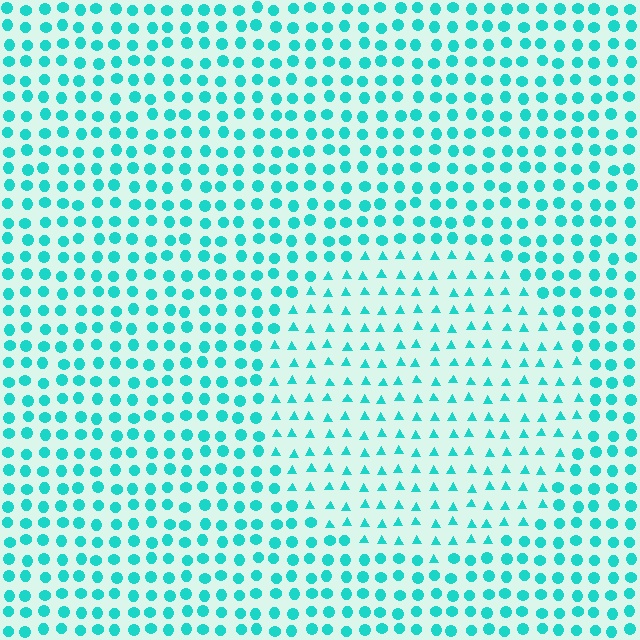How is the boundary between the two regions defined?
The boundary is defined by a change in element shape: triangles inside vs. circles outside. All elements share the same color and spacing.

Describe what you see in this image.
The image is filled with small cyan elements arranged in a uniform grid. A circle-shaped region contains triangles, while the surrounding area contains circles. The boundary is defined purely by the change in element shape.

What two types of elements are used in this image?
The image uses triangles inside the circle region and circles outside it.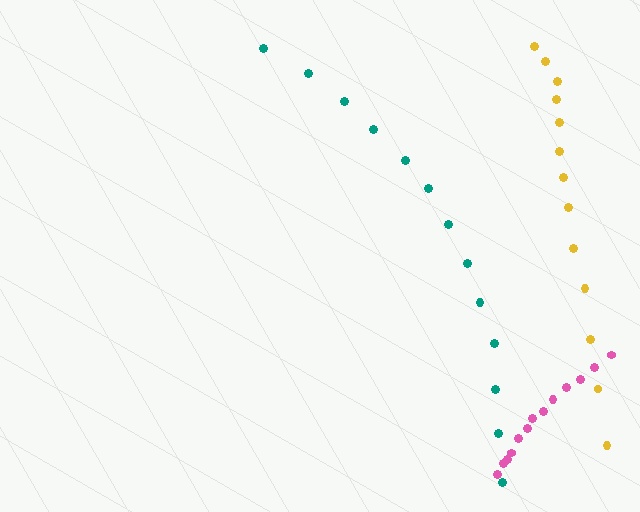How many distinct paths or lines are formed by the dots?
There are 3 distinct paths.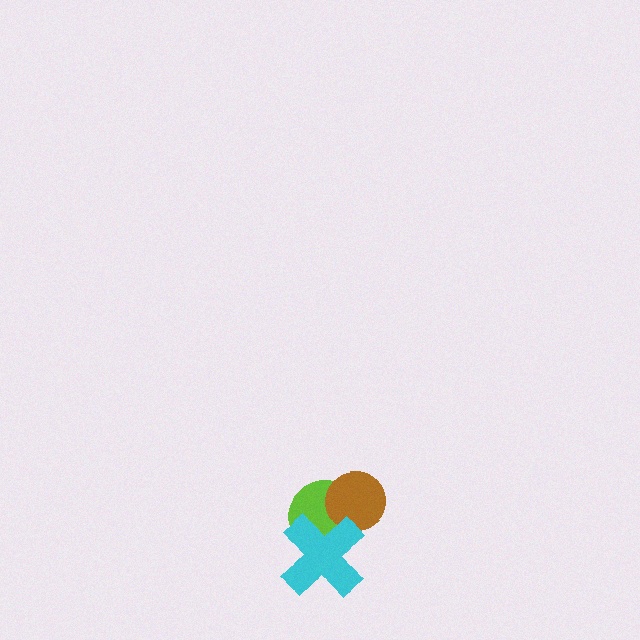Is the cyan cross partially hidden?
No, no other shape covers it.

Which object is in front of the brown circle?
The cyan cross is in front of the brown circle.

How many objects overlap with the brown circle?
2 objects overlap with the brown circle.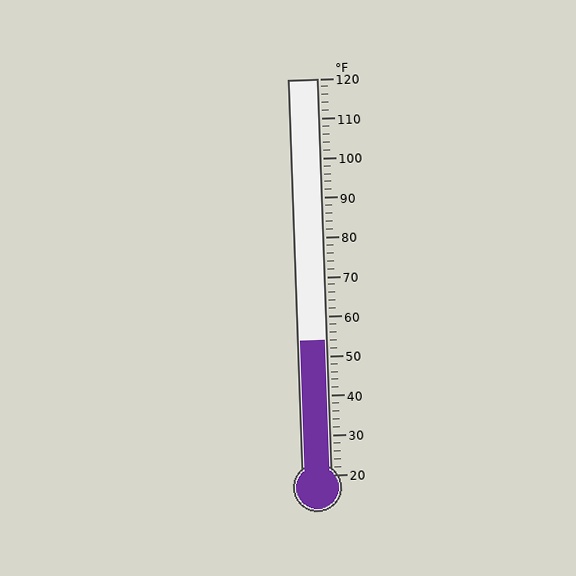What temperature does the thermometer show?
The thermometer shows approximately 54°F.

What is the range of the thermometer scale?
The thermometer scale ranges from 20°F to 120°F.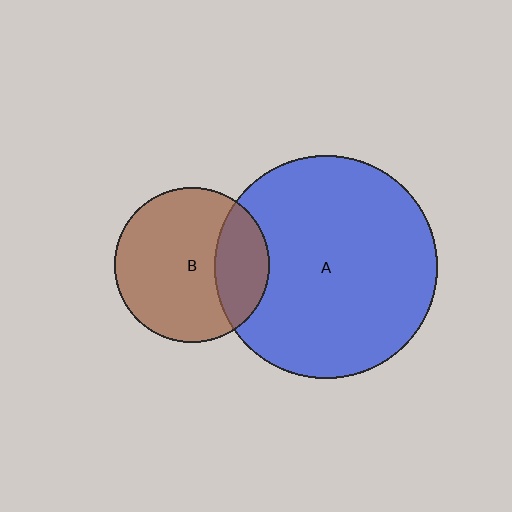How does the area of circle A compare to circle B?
Approximately 2.1 times.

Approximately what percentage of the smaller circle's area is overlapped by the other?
Approximately 25%.